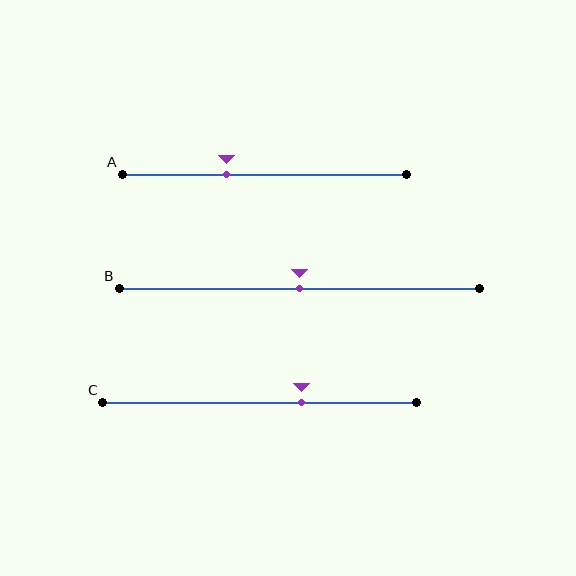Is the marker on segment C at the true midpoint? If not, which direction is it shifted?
No, the marker on segment C is shifted to the right by about 13% of the segment length.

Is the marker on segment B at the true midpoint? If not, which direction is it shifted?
Yes, the marker on segment B is at the true midpoint.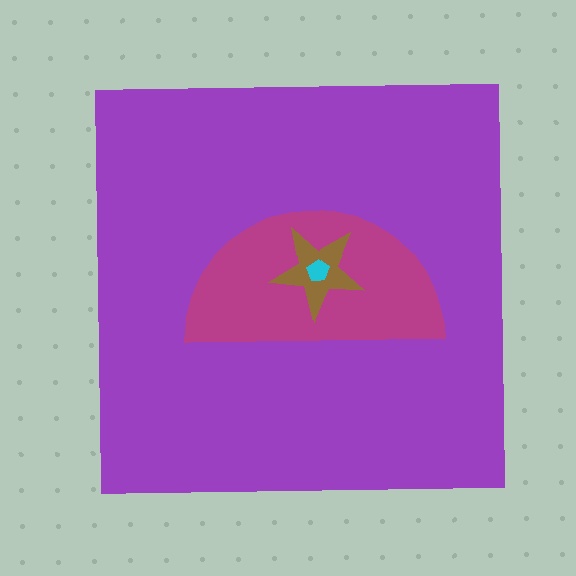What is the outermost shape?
The purple square.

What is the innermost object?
The cyan pentagon.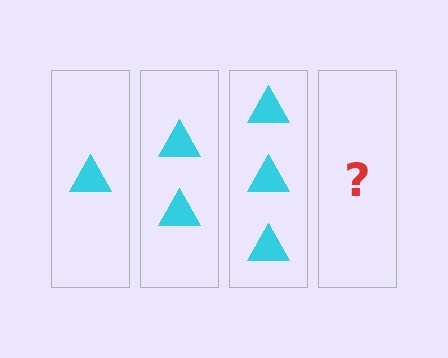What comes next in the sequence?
The next element should be 4 triangles.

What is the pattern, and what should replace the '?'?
The pattern is that each step adds one more triangle. The '?' should be 4 triangles.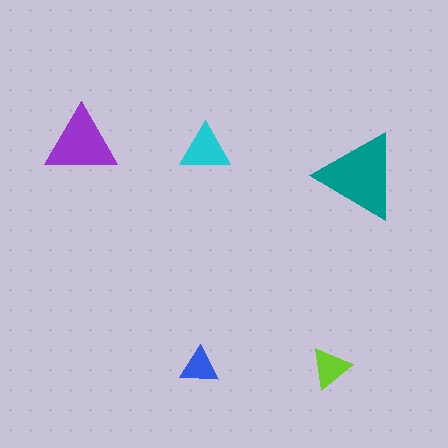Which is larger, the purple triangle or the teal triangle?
The teal one.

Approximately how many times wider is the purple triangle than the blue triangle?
About 2 times wider.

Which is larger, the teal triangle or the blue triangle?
The teal one.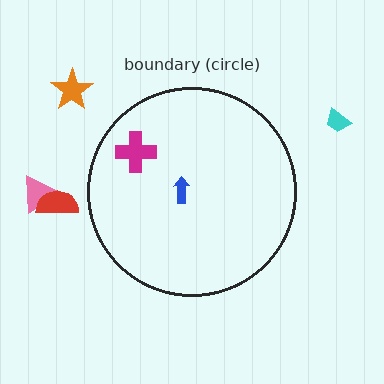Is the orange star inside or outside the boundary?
Outside.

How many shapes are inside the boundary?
2 inside, 4 outside.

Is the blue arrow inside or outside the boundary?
Inside.